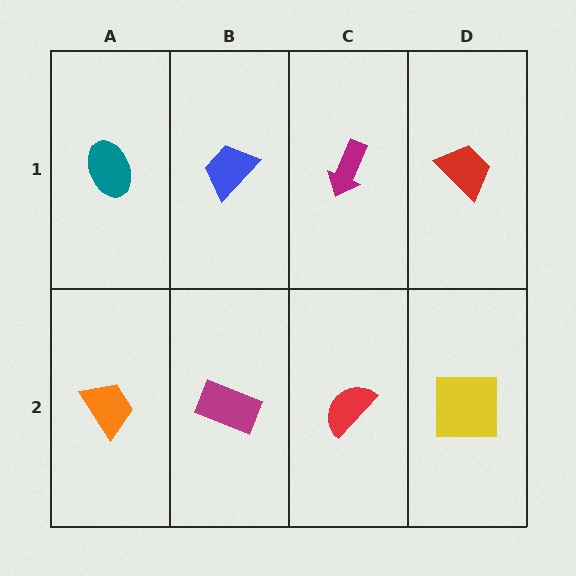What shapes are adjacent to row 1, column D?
A yellow square (row 2, column D), a magenta arrow (row 1, column C).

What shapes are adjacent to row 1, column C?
A red semicircle (row 2, column C), a blue trapezoid (row 1, column B), a red trapezoid (row 1, column D).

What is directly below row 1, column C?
A red semicircle.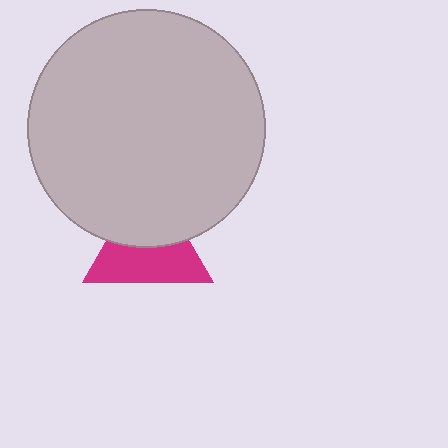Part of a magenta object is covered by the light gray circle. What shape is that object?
It is a triangle.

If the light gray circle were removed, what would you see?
You would see the complete magenta triangle.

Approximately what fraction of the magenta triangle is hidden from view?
Roughly 45% of the magenta triangle is hidden behind the light gray circle.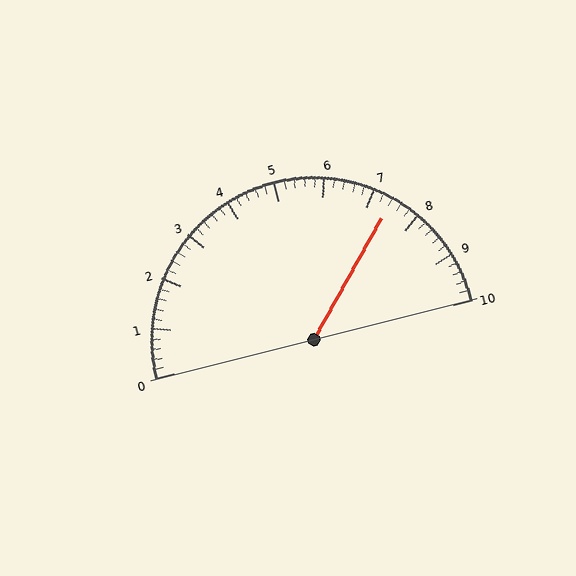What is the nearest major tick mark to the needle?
The nearest major tick mark is 7.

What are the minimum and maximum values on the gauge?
The gauge ranges from 0 to 10.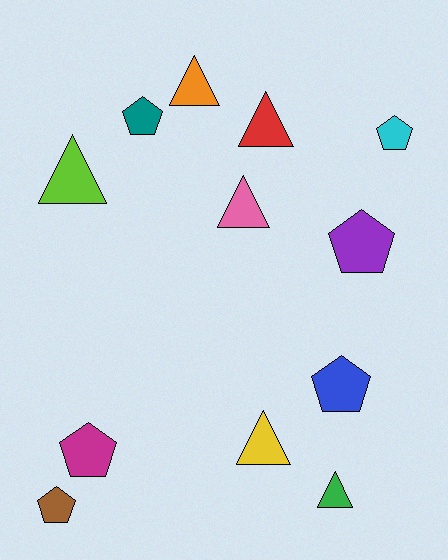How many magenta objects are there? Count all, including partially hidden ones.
There is 1 magenta object.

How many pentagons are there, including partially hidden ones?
There are 6 pentagons.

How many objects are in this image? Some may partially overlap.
There are 12 objects.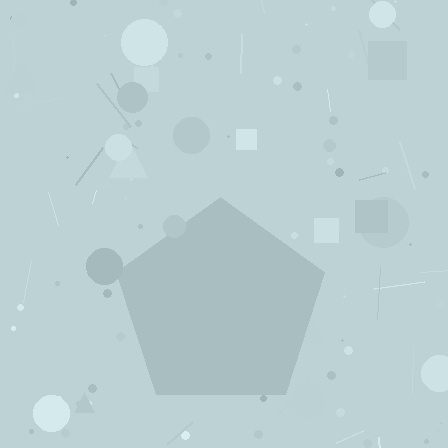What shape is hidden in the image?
A pentagon is hidden in the image.